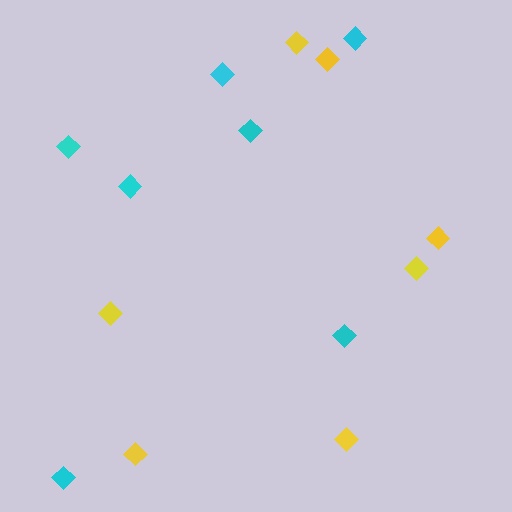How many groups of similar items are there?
There are 2 groups: one group of yellow diamonds (7) and one group of cyan diamonds (7).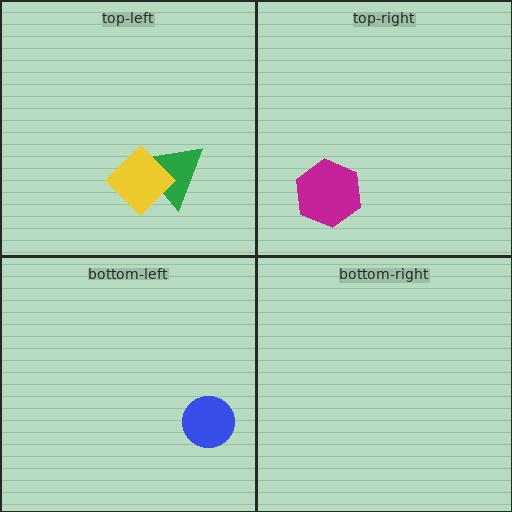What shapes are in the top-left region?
The green triangle, the yellow diamond.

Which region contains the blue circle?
The bottom-left region.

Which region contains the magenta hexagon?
The top-right region.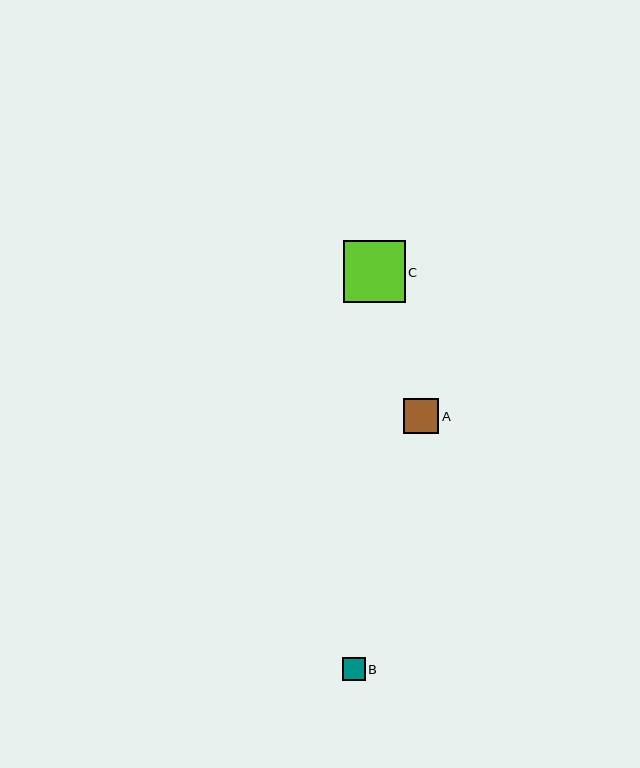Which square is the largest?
Square C is the largest with a size of approximately 62 pixels.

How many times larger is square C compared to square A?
Square C is approximately 1.8 times the size of square A.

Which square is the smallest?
Square B is the smallest with a size of approximately 23 pixels.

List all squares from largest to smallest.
From largest to smallest: C, A, B.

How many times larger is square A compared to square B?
Square A is approximately 1.5 times the size of square B.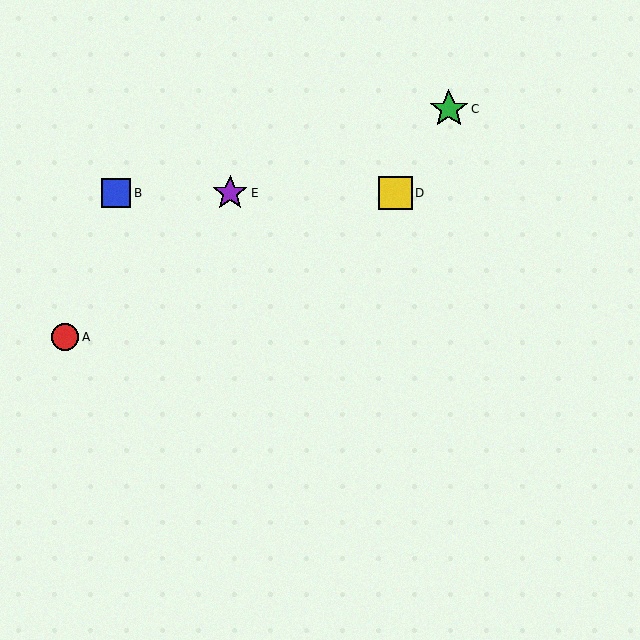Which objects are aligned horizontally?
Objects B, D, E are aligned horizontally.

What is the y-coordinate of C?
Object C is at y≈109.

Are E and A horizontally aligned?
No, E is at y≈193 and A is at y≈337.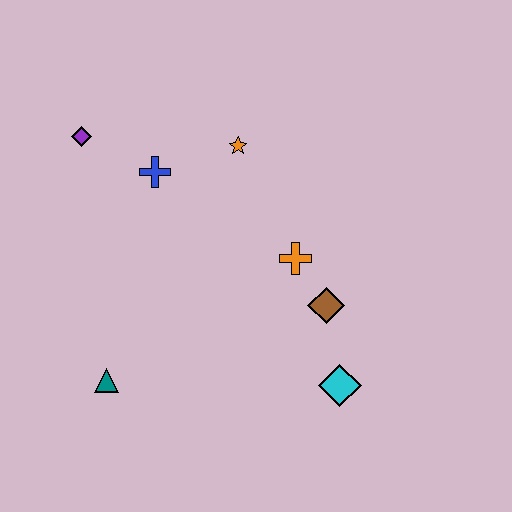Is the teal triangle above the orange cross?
No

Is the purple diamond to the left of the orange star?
Yes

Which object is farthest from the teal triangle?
The orange star is farthest from the teal triangle.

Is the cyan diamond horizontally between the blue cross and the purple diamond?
No